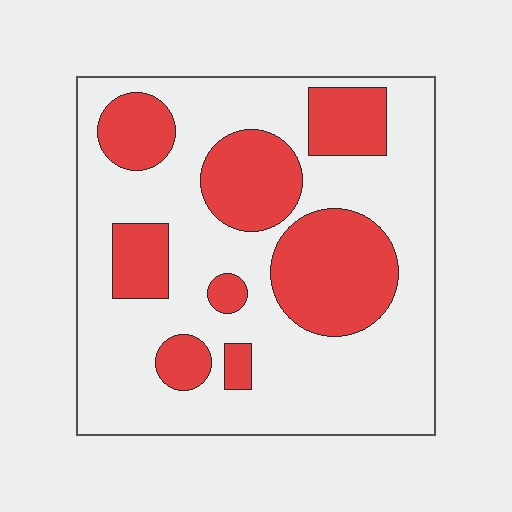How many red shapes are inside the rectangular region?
8.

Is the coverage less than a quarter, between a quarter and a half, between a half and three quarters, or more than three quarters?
Between a quarter and a half.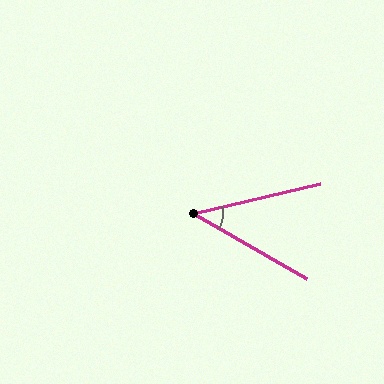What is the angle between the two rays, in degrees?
Approximately 43 degrees.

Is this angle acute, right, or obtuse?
It is acute.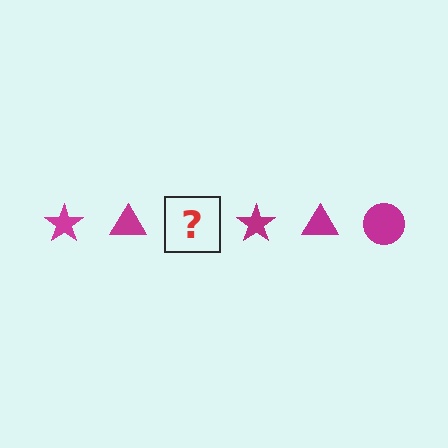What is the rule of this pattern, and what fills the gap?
The rule is that the pattern cycles through star, triangle, circle shapes in magenta. The gap should be filled with a magenta circle.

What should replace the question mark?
The question mark should be replaced with a magenta circle.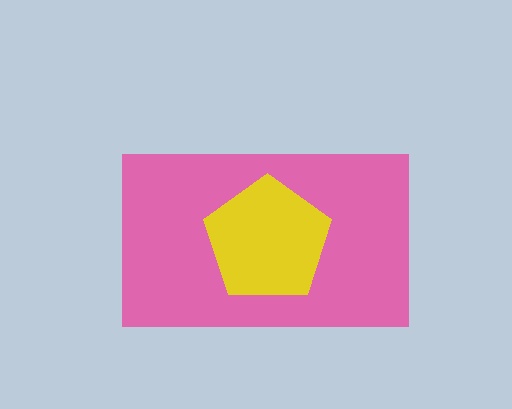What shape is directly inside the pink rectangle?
The yellow pentagon.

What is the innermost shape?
The yellow pentagon.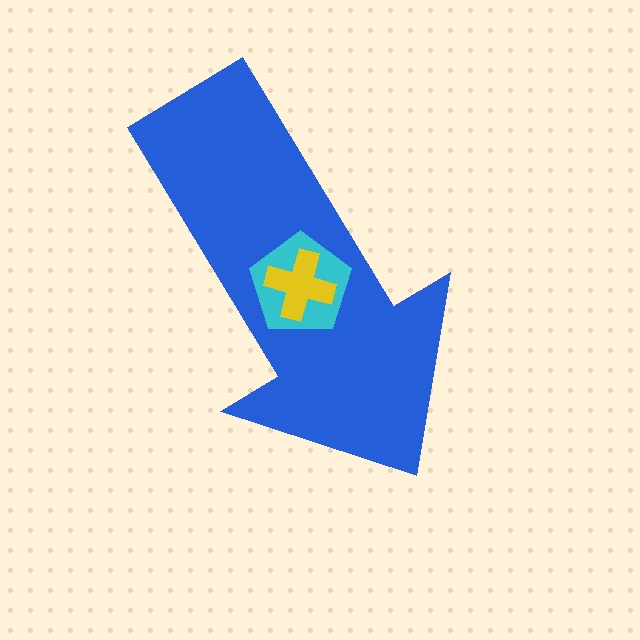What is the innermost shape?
The yellow cross.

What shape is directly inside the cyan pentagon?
The yellow cross.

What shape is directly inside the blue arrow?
The cyan pentagon.